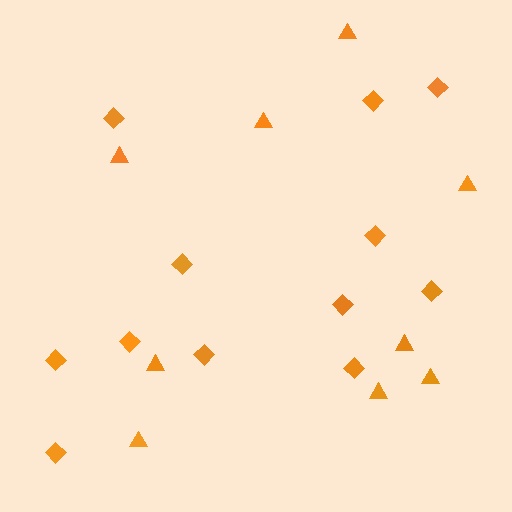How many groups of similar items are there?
There are 2 groups: one group of diamonds (12) and one group of triangles (9).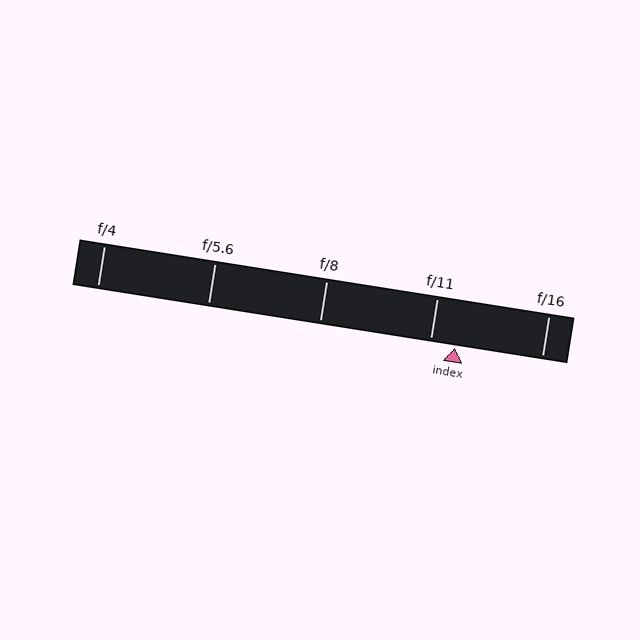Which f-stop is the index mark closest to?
The index mark is closest to f/11.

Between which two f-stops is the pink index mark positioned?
The index mark is between f/11 and f/16.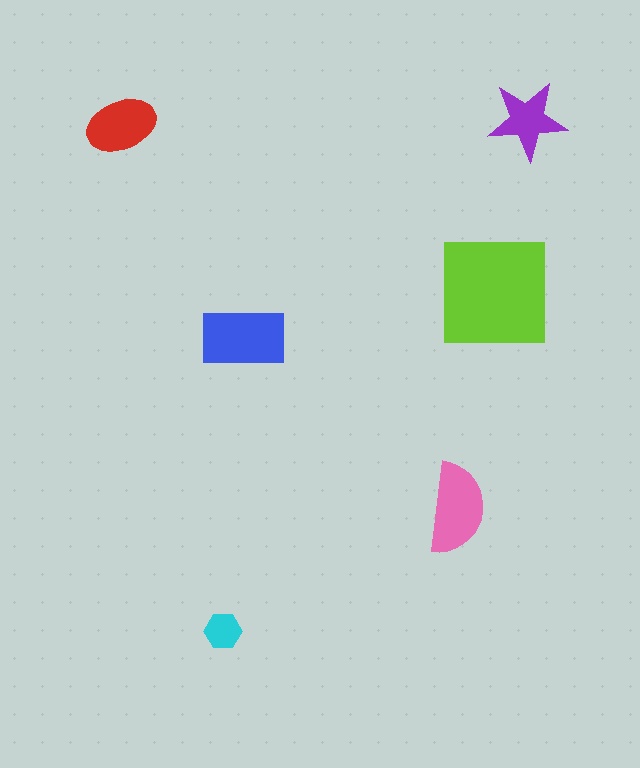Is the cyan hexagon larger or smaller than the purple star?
Smaller.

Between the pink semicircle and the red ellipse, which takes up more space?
The pink semicircle.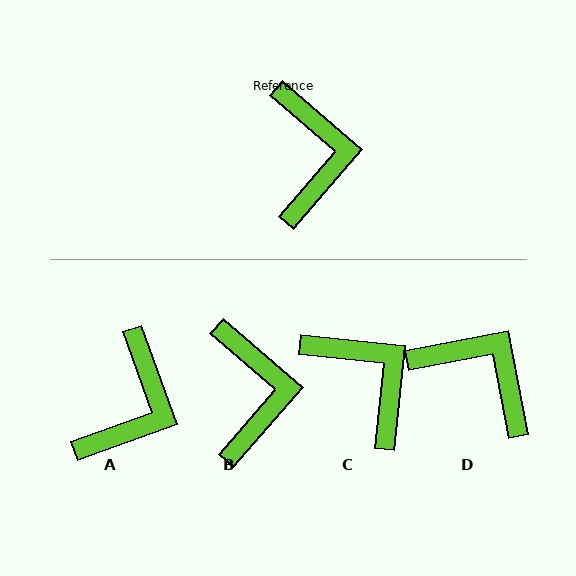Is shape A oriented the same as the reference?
No, it is off by about 29 degrees.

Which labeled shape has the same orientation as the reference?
B.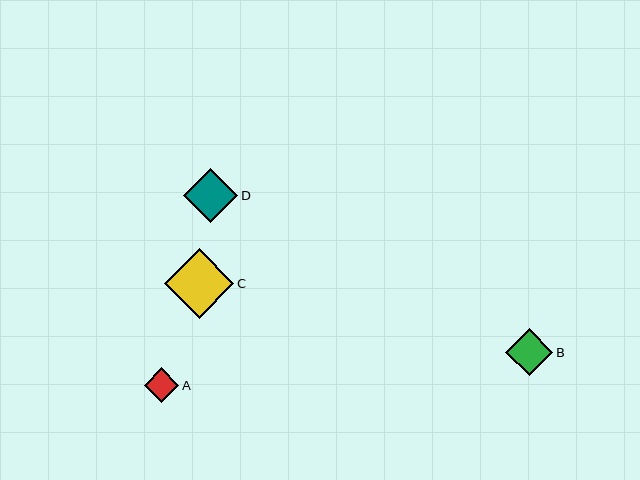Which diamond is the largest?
Diamond C is the largest with a size of approximately 69 pixels.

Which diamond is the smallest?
Diamond A is the smallest with a size of approximately 35 pixels.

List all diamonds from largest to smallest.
From largest to smallest: C, D, B, A.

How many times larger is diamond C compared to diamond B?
Diamond C is approximately 1.5 times the size of diamond B.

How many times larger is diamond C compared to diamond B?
Diamond C is approximately 1.5 times the size of diamond B.